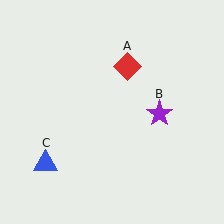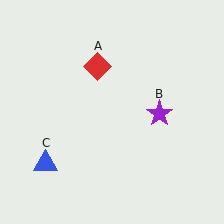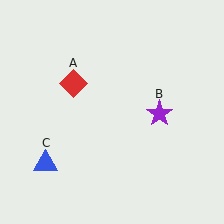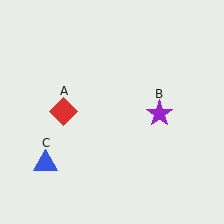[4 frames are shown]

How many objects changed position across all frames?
1 object changed position: red diamond (object A).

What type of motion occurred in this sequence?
The red diamond (object A) rotated counterclockwise around the center of the scene.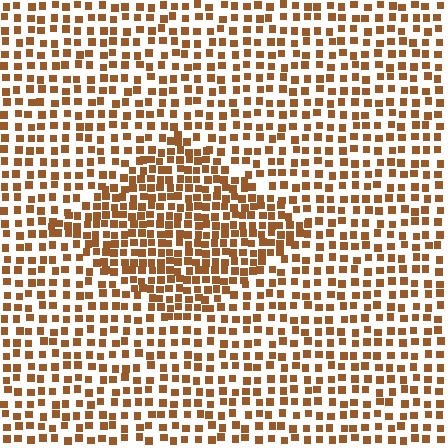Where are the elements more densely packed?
The elements are more densely packed inside the diamond boundary.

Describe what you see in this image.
The image contains small brown elements arranged at two different densities. A diamond-shaped region is visible where the elements are more densely packed than the surrounding area.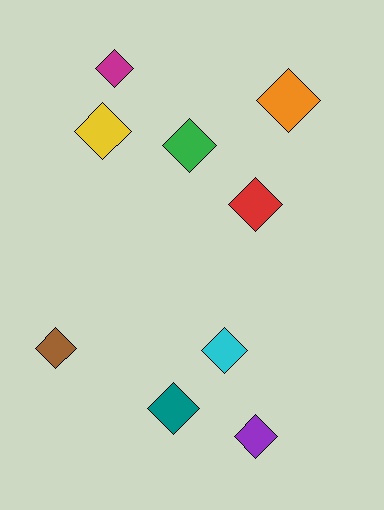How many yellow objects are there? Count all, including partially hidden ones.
There is 1 yellow object.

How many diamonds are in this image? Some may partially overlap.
There are 9 diamonds.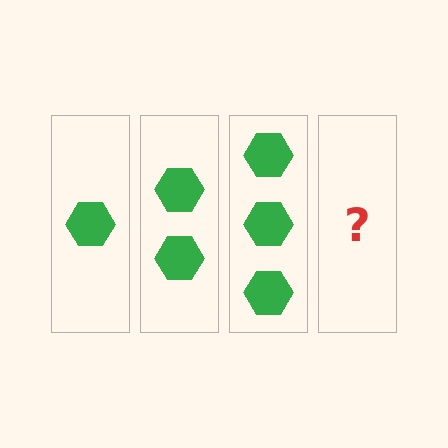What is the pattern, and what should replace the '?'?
The pattern is that each step adds one more hexagon. The '?' should be 4 hexagons.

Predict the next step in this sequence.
The next step is 4 hexagons.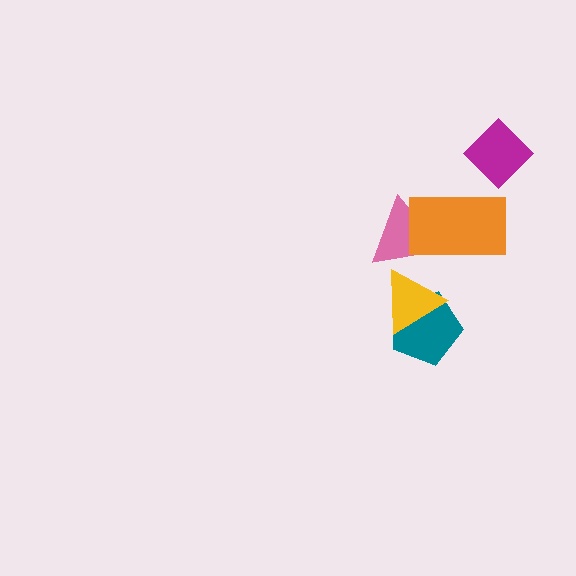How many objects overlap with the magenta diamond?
0 objects overlap with the magenta diamond.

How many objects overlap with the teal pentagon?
1 object overlaps with the teal pentagon.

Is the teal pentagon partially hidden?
Yes, it is partially covered by another shape.